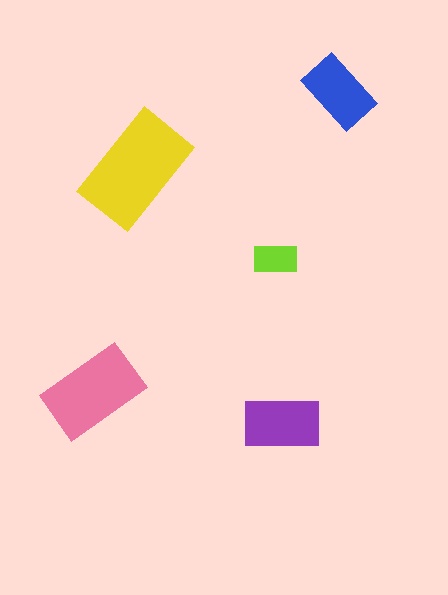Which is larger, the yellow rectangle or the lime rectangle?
The yellow one.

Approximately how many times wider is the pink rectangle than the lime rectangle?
About 2 times wider.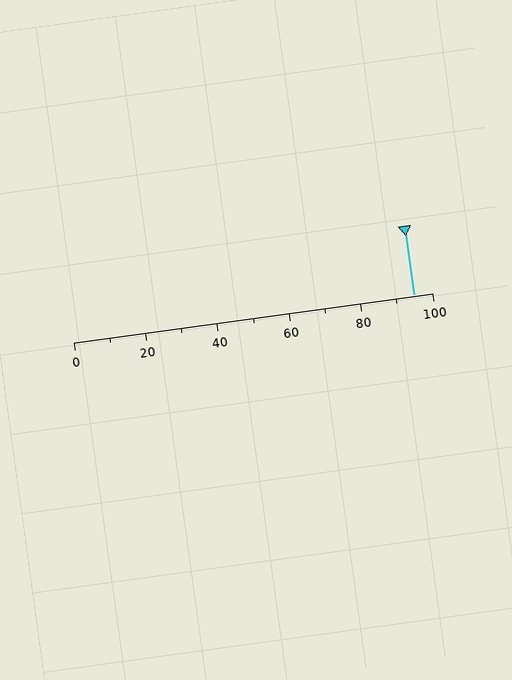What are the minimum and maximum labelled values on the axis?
The axis runs from 0 to 100.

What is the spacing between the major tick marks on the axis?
The major ticks are spaced 20 apart.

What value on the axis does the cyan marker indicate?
The marker indicates approximately 95.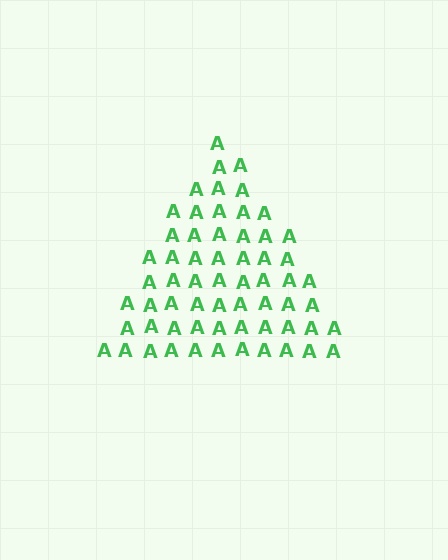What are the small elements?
The small elements are letter A's.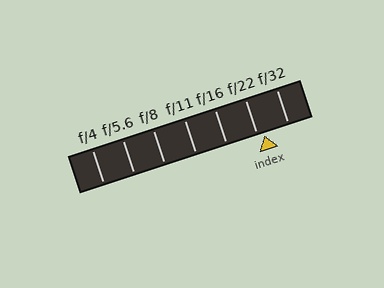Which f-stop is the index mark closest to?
The index mark is closest to f/22.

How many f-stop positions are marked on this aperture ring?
There are 7 f-stop positions marked.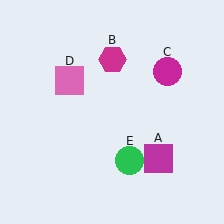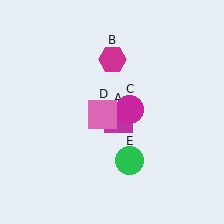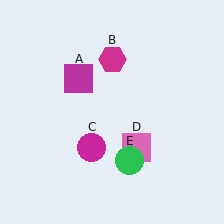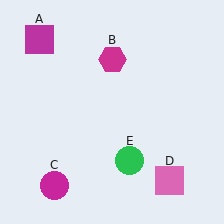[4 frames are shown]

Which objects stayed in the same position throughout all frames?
Magenta hexagon (object B) and green circle (object E) remained stationary.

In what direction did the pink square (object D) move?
The pink square (object D) moved down and to the right.